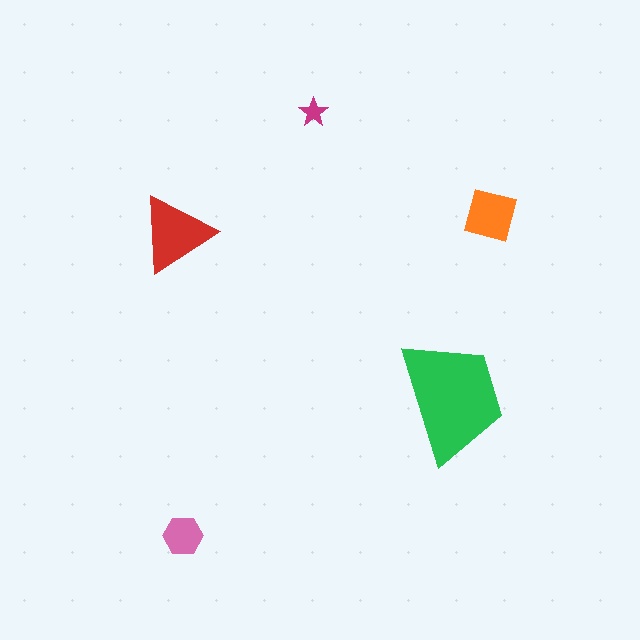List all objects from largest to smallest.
The green trapezoid, the red triangle, the orange square, the pink hexagon, the magenta star.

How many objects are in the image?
There are 5 objects in the image.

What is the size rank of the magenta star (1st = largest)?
5th.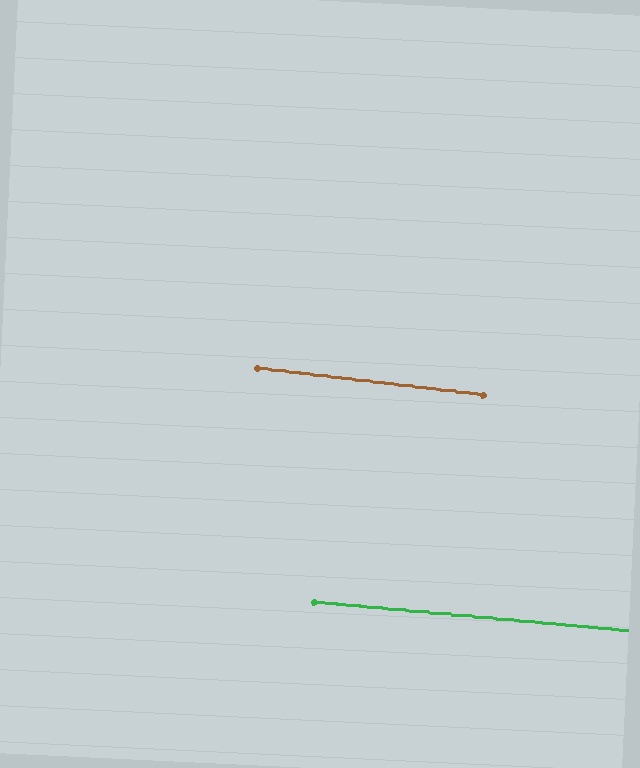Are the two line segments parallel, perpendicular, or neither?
Parallel — their directions differ by only 1.5°.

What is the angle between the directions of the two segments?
Approximately 1 degree.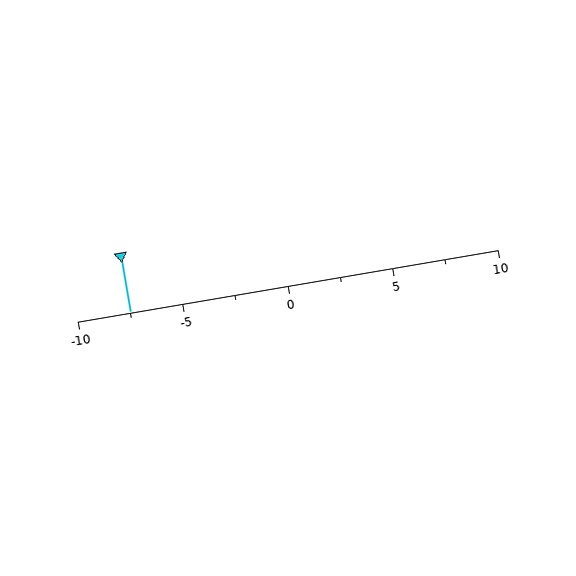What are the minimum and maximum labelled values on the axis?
The axis runs from -10 to 10.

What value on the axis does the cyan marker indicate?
The marker indicates approximately -7.5.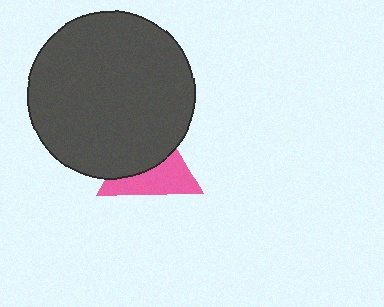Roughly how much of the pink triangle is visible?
About half of it is visible (roughly 47%).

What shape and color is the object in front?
The object in front is a dark gray circle.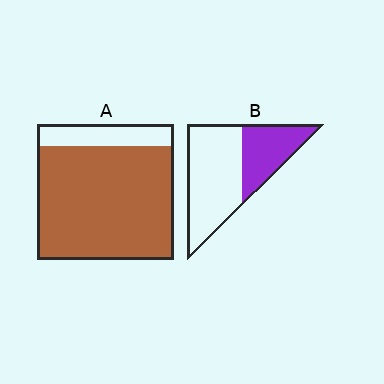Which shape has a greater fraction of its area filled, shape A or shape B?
Shape A.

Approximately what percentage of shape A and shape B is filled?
A is approximately 85% and B is approximately 35%.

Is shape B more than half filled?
No.